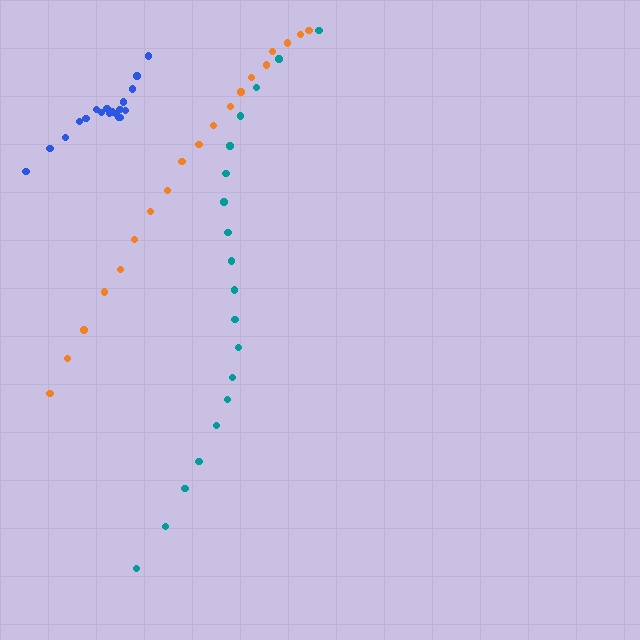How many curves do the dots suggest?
There are 3 distinct paths.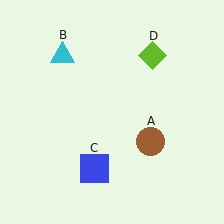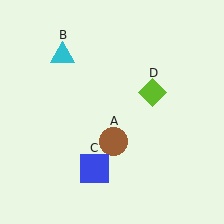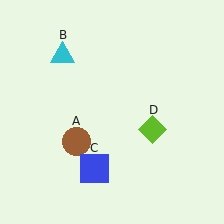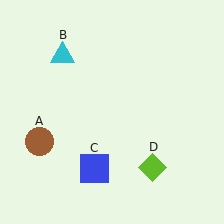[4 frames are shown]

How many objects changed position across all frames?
2 objects changed position: brown circle (object A), lime diamond (object D).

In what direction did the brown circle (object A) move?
The brown circle (object A) moved left.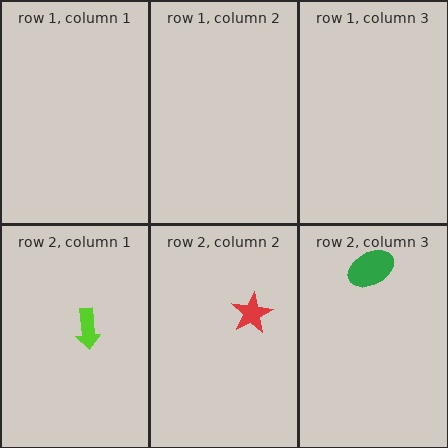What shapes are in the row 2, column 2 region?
The red star.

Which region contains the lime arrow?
The row 2, column 1 region.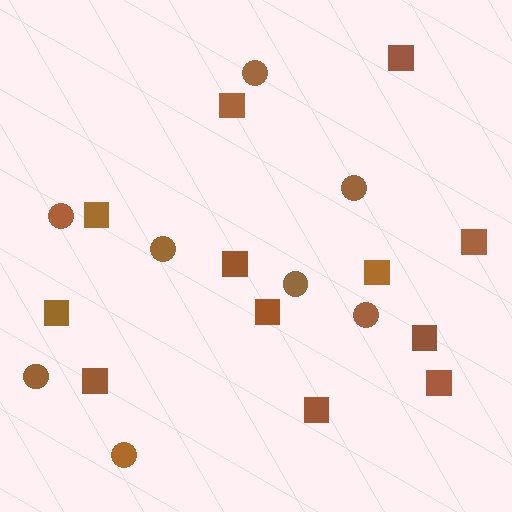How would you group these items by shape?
There are 2 groups: one group of squares (12) and one group of circles (8).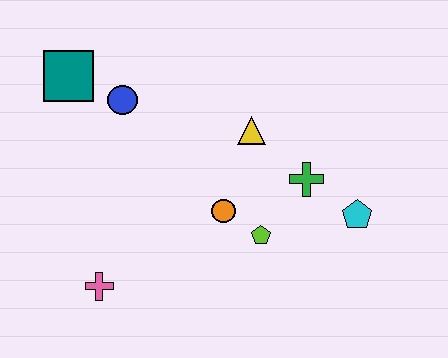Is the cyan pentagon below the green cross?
Yes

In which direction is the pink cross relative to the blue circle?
The pink cross is below the blue circle.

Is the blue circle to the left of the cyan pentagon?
Yes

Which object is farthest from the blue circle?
The cyan pentagon is farthest from the blue circle.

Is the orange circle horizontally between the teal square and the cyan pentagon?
Yes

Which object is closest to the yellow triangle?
The green cross is closest to the yellow triangle.